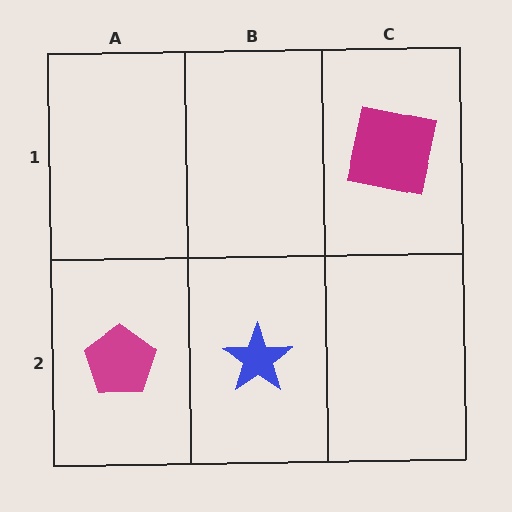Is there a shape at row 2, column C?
No, that cell is empty.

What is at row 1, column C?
A magenta square.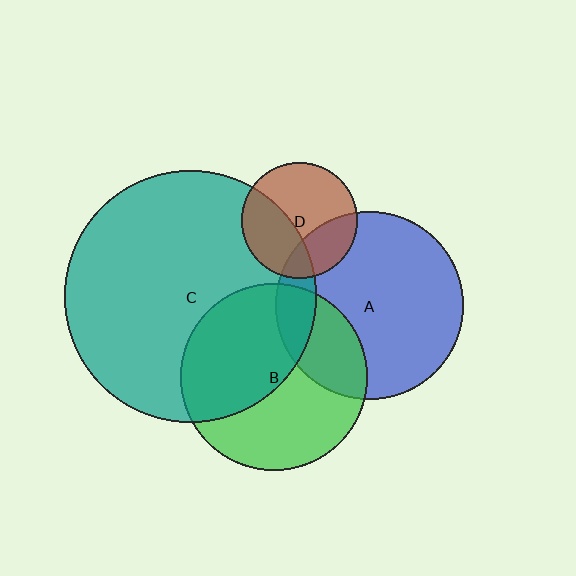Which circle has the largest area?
Circle C (teal).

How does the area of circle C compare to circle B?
Approximately 1.8 times.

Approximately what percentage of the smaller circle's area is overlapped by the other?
Approximately 50%.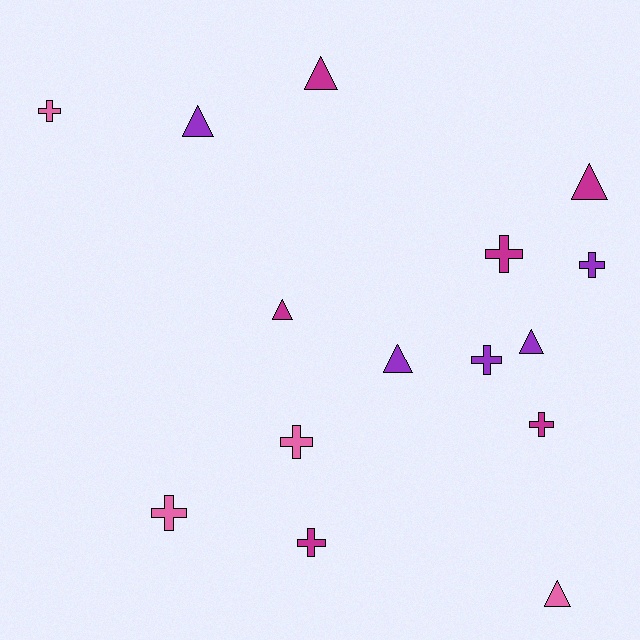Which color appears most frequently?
Magenta, with 6 objects.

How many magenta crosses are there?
There are 3 magenta crosses.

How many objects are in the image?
There are 15 objects.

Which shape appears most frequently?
Cross, with 8 objects.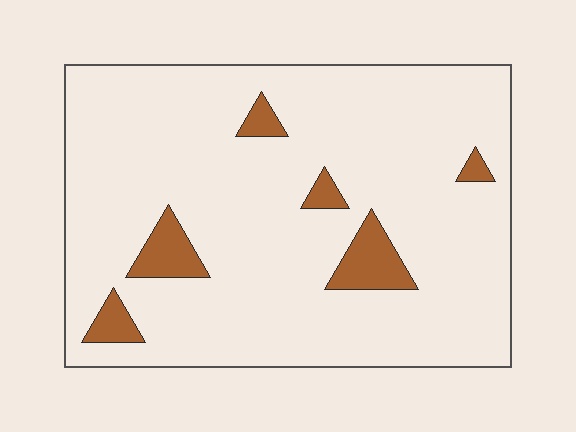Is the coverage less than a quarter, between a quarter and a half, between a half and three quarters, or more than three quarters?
Less than a quarter.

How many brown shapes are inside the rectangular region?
6.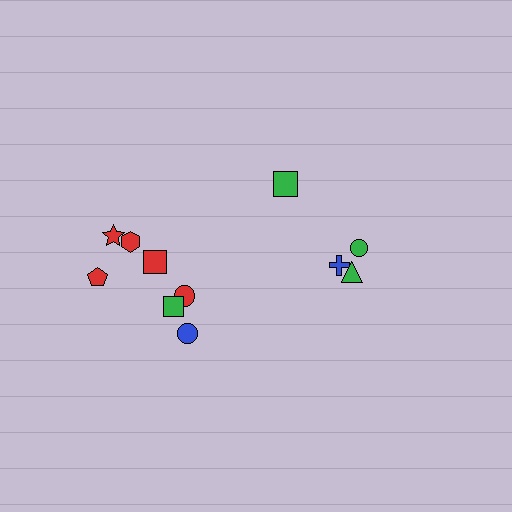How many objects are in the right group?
There are 4 objects.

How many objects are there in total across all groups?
There are 11 objects.